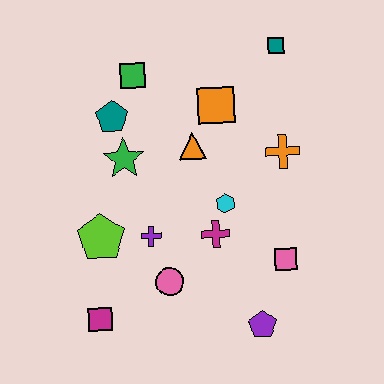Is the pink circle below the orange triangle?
Yes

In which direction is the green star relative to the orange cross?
The green star is to the left of the orange cross.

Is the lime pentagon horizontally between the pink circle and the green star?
No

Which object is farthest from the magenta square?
The teal square is farthest from the magenta square.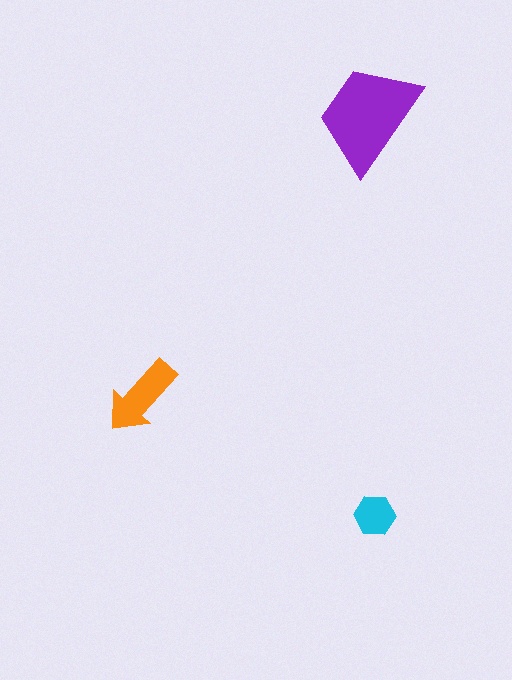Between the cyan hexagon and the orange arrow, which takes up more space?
The orange arrow.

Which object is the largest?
The purple trapezoid.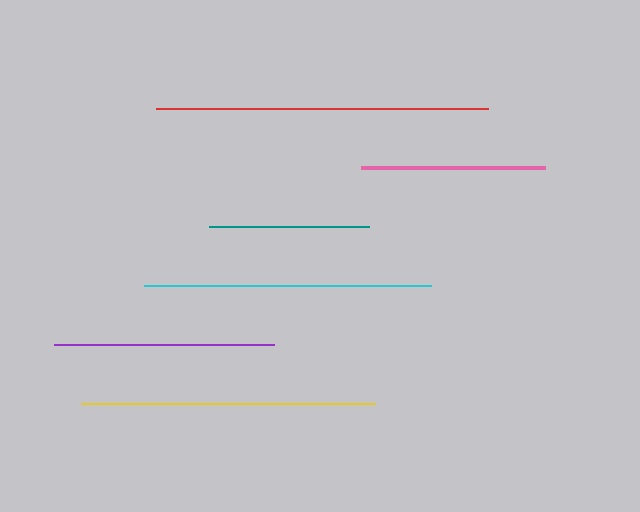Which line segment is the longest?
The red line is the longest at approximately 332 pixels.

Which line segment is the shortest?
The teal line is the shortest at approximately 160 pixels.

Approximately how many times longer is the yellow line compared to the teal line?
The yellow line is approximately 1.8 times the length of the teal line.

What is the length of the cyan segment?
The cyan segment is approximately 287 pixels long.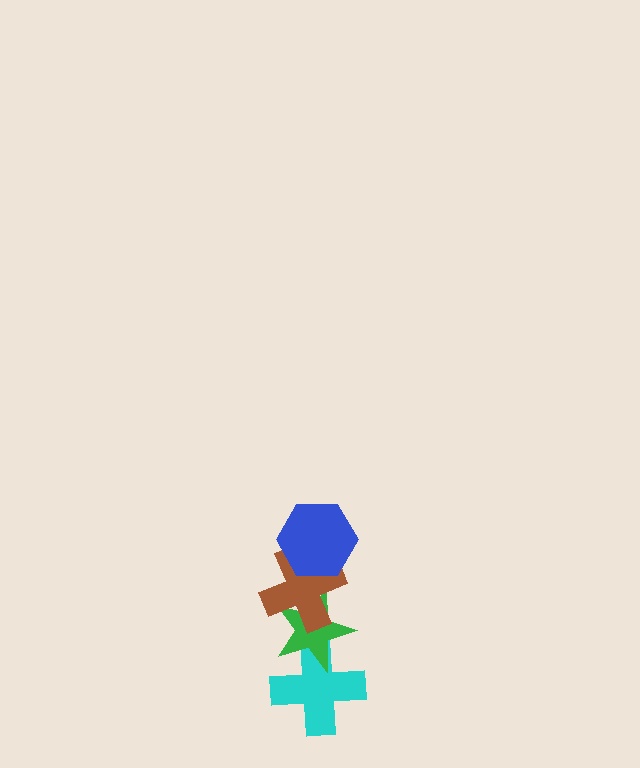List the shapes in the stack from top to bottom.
From top to bottom: the blue hexagon, the brown cross, the green star, the cyan cross.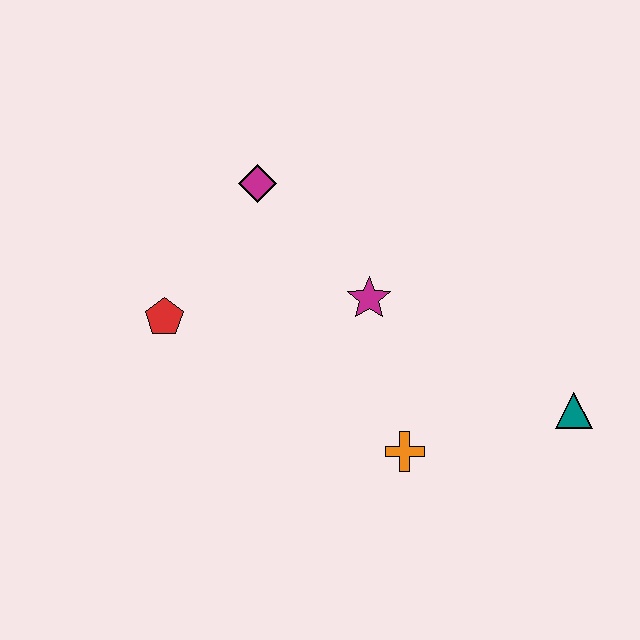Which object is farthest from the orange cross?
The magenta diamond is farthest from the orange cross.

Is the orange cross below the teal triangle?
Yes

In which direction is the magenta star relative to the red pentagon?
The magenta star is to the right of the red pentagon.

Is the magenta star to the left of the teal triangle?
Yes